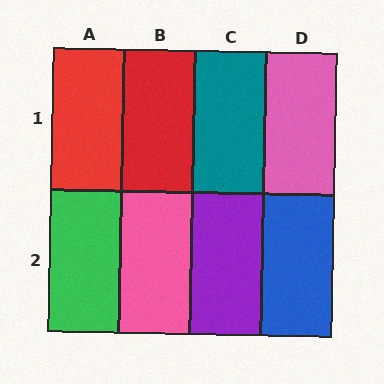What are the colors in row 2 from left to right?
Green, pink, purple, blue.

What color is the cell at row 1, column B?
Red.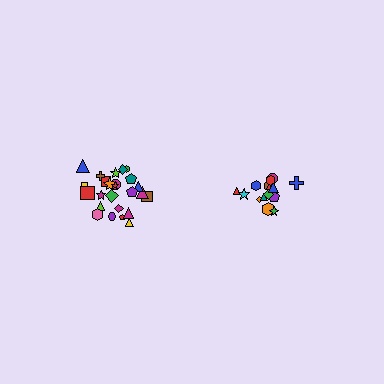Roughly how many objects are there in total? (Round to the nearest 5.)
Roughly 40 objects in total.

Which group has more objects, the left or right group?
The left group.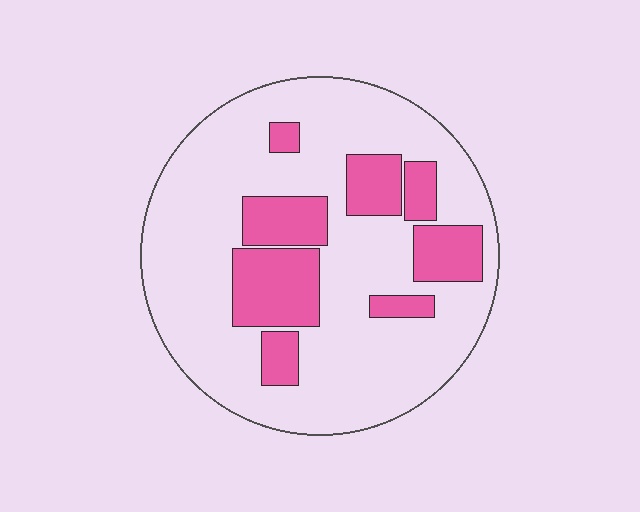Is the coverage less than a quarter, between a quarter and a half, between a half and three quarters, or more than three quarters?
Less than a quarter.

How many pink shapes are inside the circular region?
8.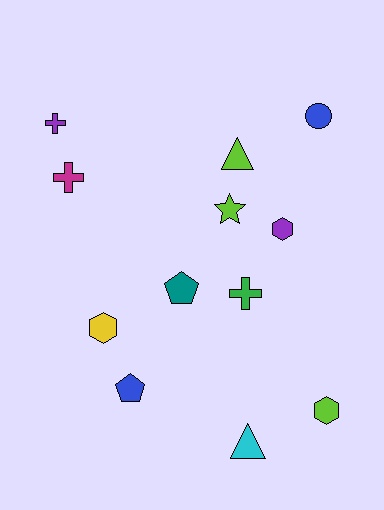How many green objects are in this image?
There is 1 green object.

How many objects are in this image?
There are 12 objects.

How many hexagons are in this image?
There are 3 hexagons.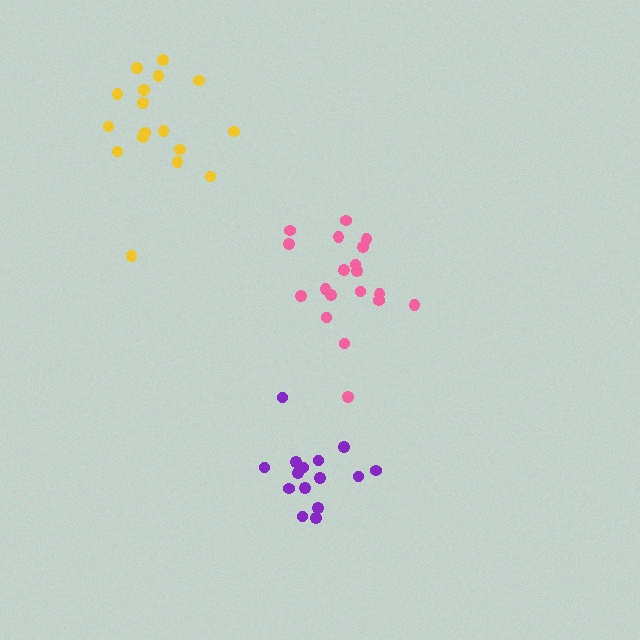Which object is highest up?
The yellow cluster is topmost.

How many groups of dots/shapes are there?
There are 3 groups.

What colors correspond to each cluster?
The clusters are colored: purple, pink, yellow.